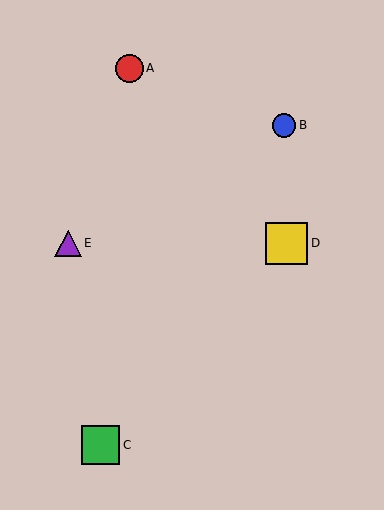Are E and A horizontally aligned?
No, E is at y≈243 and A is at y≈68.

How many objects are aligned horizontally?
2 objects (D, E) are aligned horizontally.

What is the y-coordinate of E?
Object E is at y≈243.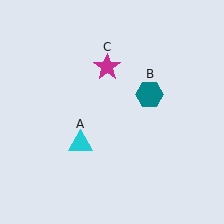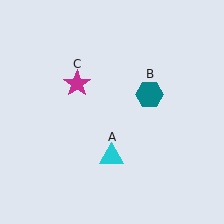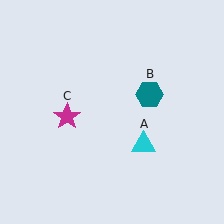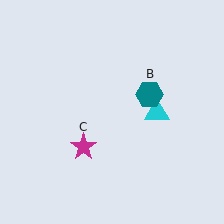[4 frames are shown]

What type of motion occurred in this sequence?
The cyan triangle (object A), magenta star (object C) rotated counterclockwise around the center of the scene.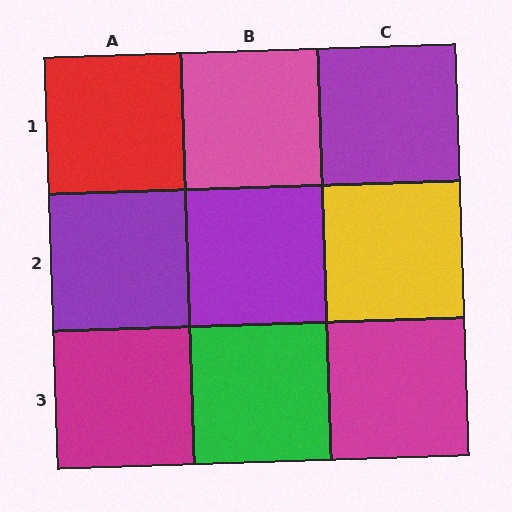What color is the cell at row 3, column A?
Magenta.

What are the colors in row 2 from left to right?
Purple, purple, yellow.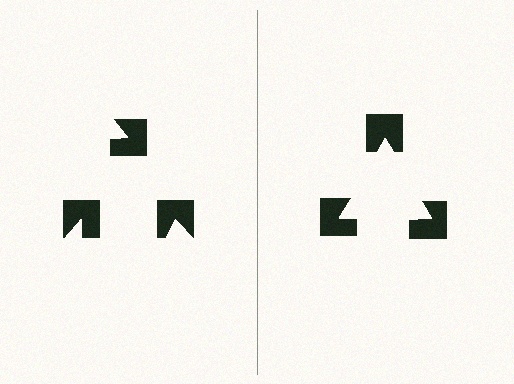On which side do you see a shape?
An illusory triangle appears on the right side. On the left side the wedge cuts are rotated, so no coherent shape forms.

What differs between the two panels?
The notched squares are positioned identically on both sides; only the wedge orientations differ. On the right they align to a triangle; on the left they are misaligned.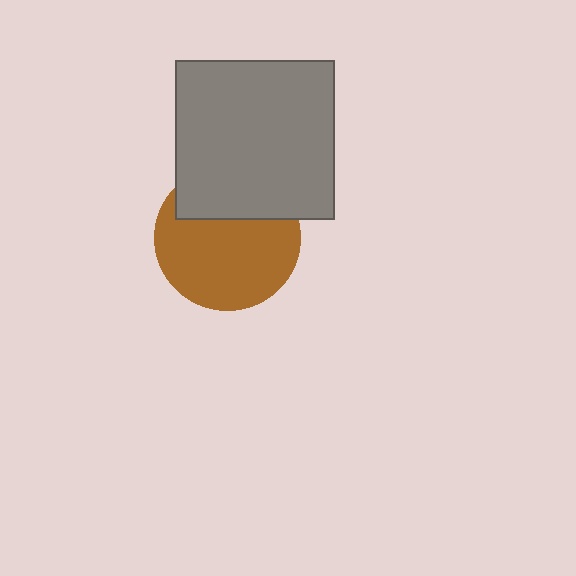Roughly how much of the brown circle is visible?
Most of it is visible (roughly 68%).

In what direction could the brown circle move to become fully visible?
The brown circle could move down. That would shift it out from behind the gray rectangle entirely.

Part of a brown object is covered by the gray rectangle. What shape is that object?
It is a circle.